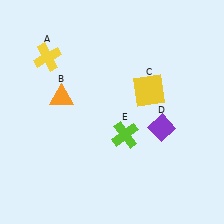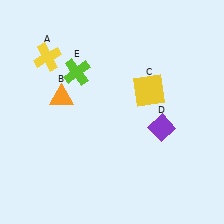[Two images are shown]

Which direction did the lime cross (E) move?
The lime cross (E) moved up.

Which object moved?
The lime cross (E) moved up.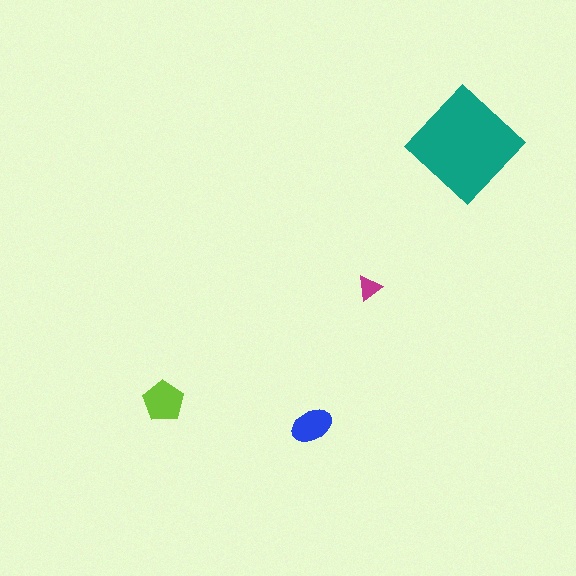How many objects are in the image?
There are 4 objects in the image.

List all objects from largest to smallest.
The teal diamond, the lime pentagon, the blue ellipse, the magenta triangle.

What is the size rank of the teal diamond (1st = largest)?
1st.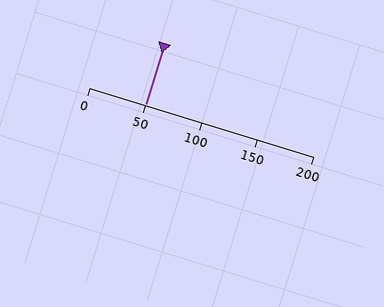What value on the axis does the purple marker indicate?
The marker indicates approximately 50.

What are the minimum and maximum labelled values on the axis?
The axis runs from 0 to 200.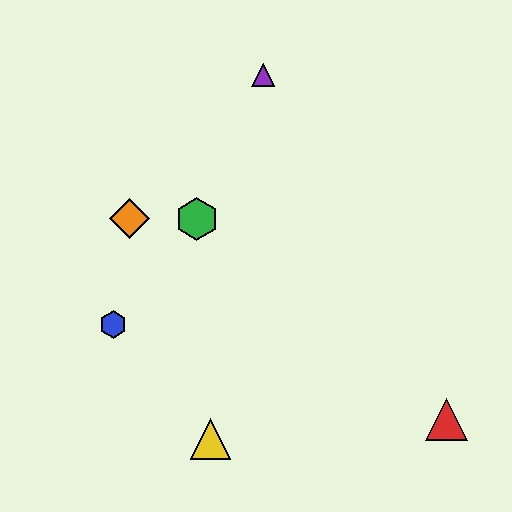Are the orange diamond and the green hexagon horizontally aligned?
Yes, both are at y≈219.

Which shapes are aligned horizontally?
The green hexagon, the orange diamond are aligned horizontally.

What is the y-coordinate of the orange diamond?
The orange diamond is at y≈219.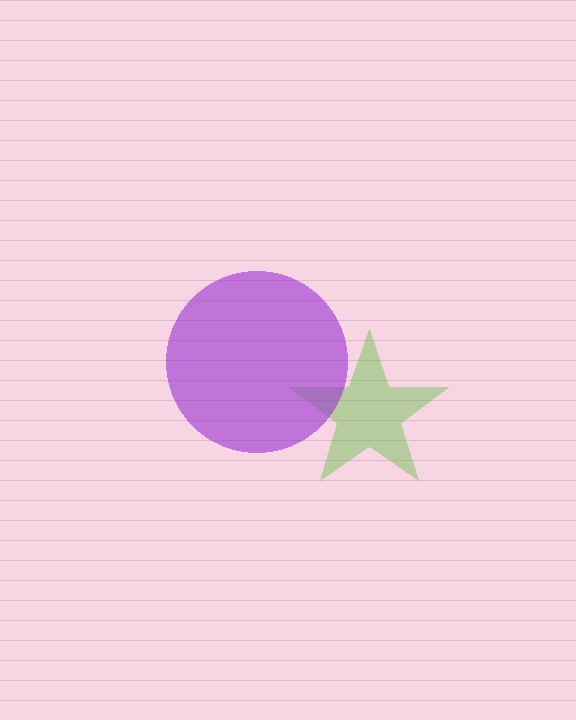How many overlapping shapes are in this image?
There are 2 overlapping shapes in the image.